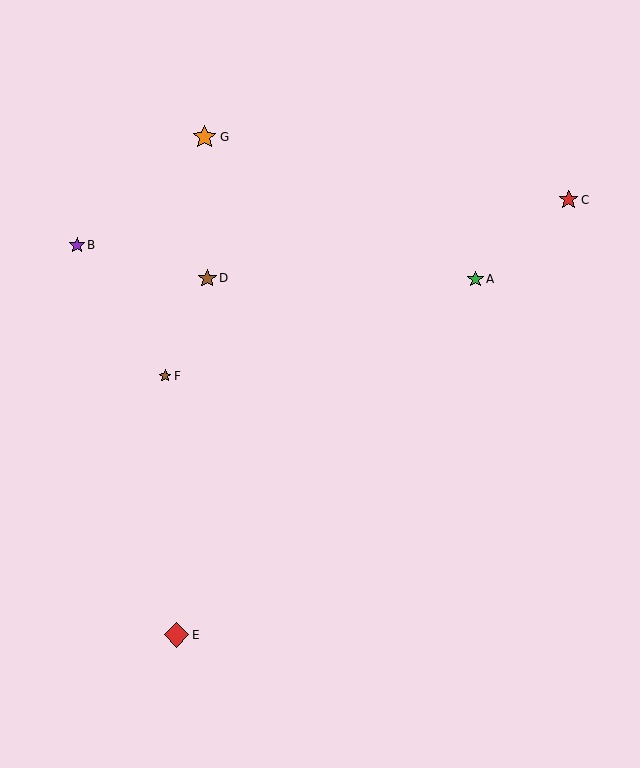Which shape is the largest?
The red diamond (labeled E) is the largest.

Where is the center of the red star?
The center of the red star is at (569, 200).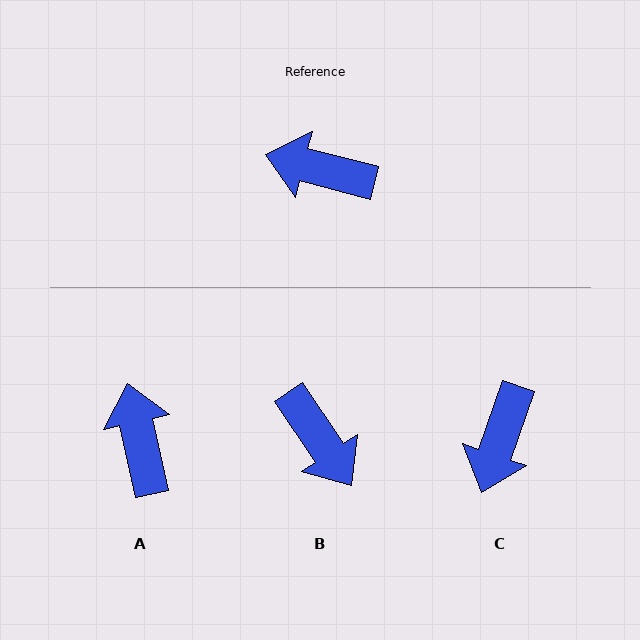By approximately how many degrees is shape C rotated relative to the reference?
Approximately 85 degrees counter-clockwise.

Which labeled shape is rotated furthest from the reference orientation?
B, about 138 degrees away.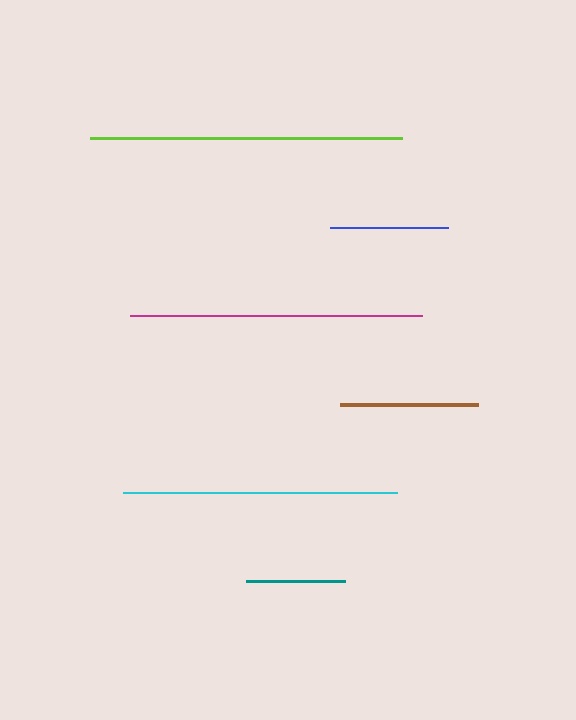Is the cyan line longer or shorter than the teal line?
The cyan line is longer than the teal line.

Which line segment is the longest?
The lime line is the longest at approximately 312 pixels.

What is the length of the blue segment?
The blue segment is approximately 119 pixels long.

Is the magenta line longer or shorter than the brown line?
The magenta line is longer than the brown line.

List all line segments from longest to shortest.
From longest to shortest: lime, magenta, cyan, brown, blue, teal.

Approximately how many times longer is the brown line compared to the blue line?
The brown line is approximately 1.2 times the length of the blue line.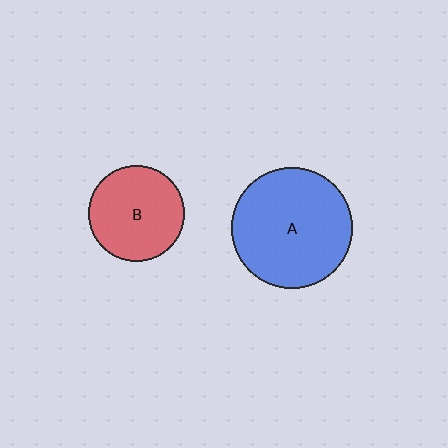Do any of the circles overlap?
No, none of the circles overlap.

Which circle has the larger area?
Circle A (blue).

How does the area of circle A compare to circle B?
Approximately 1.6 times.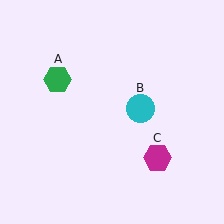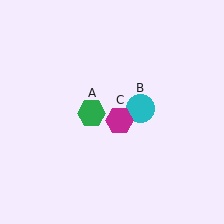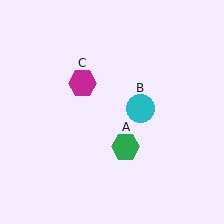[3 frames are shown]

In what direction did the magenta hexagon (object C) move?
The magenta hexagon (object C) moved up and to the left.